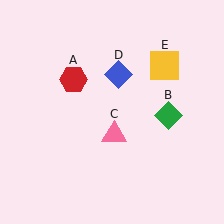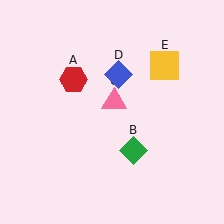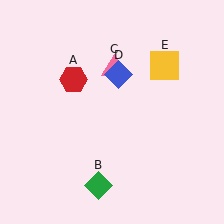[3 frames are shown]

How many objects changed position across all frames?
2 objects changed position: green diamond (object B), pink triangle (object C).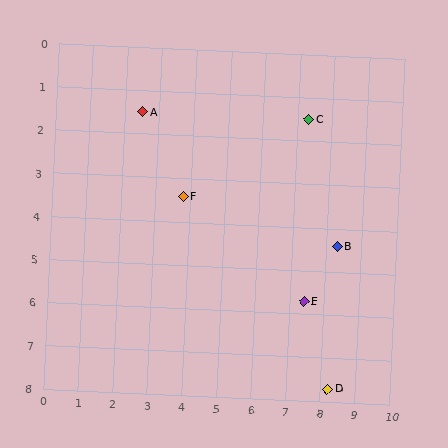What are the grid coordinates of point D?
Point D is at approximately (8.2, 7.7).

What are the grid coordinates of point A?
Point A is at approximately (2.5, 1.5).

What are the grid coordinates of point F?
Point F is at approximately (3.8, 3.4).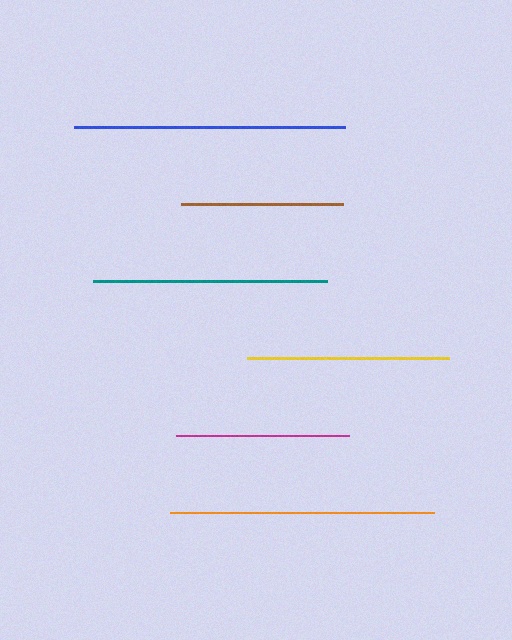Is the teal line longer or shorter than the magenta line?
The teal line is longer than the magenta line.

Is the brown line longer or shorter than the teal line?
The teal line is longer than the brown line.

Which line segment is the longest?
The blue line is the longest at approximately 270 pixels.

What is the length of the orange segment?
The orange segment is approximately 263 pixels long.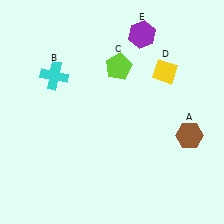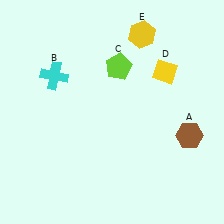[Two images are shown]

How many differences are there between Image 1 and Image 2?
There is 1 difference between the two images.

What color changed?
The hexagon (E) changed from purple in Image 1 to yellow in Image 2.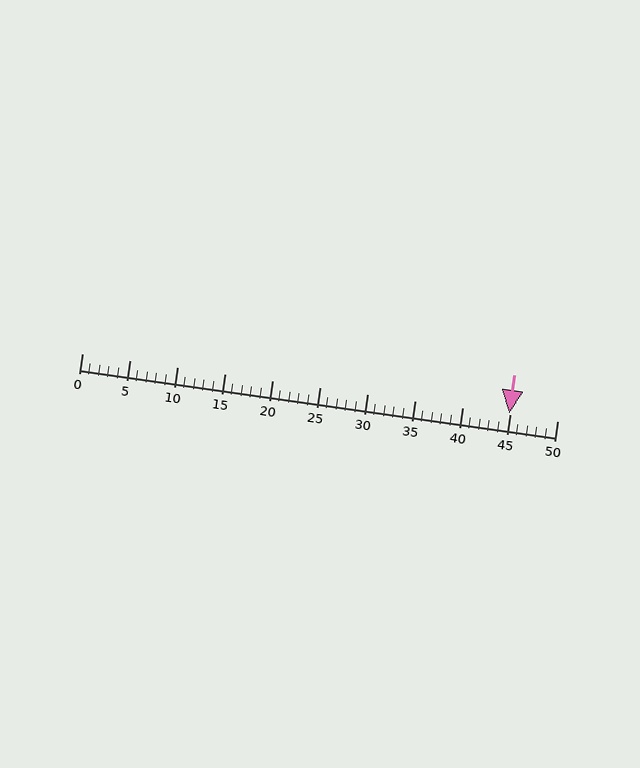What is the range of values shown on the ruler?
The ruler shows values from 0 to 50.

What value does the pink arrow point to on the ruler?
The pink arrow points to approximately 45.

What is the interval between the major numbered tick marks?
The major tick marks are spaced 5 units apart.